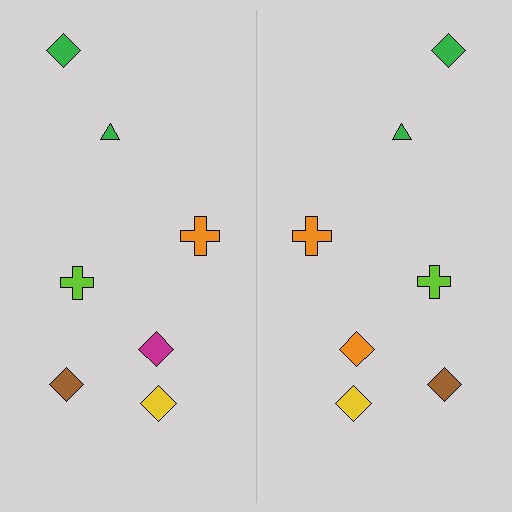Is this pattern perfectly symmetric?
No, the pattern is not perfectly symmetric. The orange diamond on the right side breaks the symmetry — its mirror counterpart is magenta.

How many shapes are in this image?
There are 14 shapes in this image.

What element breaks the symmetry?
The orange diamond on the right side breaks the symmetry — its mirror counterpart is magenta.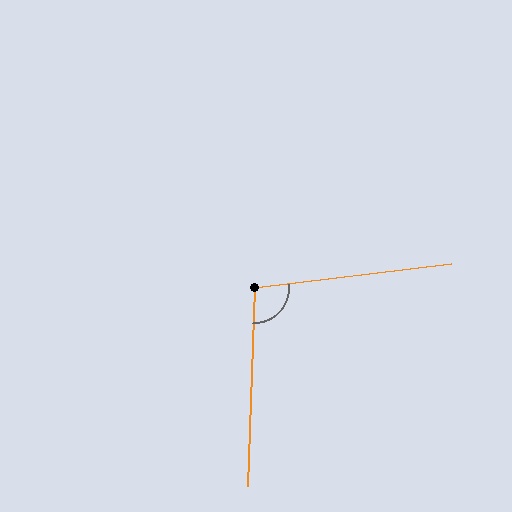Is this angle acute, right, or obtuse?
It is obtuse.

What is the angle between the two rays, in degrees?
Approximately 99 degrees.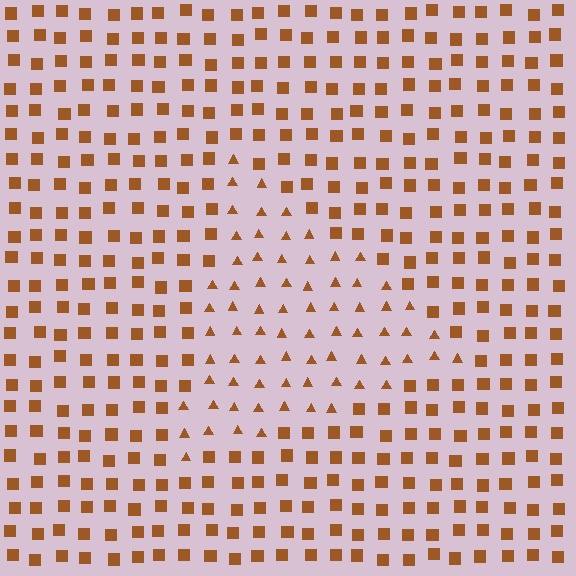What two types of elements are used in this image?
The image uses triangles inside the triangle region and squares outside it.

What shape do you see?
I see a triangle.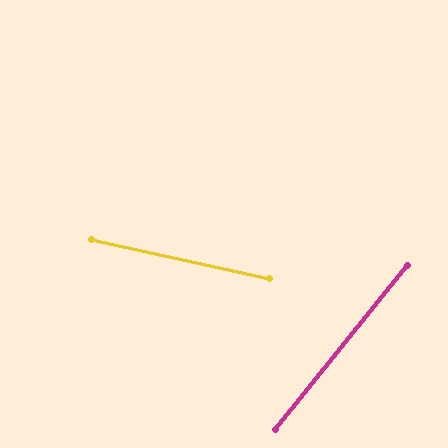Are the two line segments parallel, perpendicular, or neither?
Neither parallel nor perpendicular — they differ by about 64°.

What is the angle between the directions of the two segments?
Approximately 64 degrees.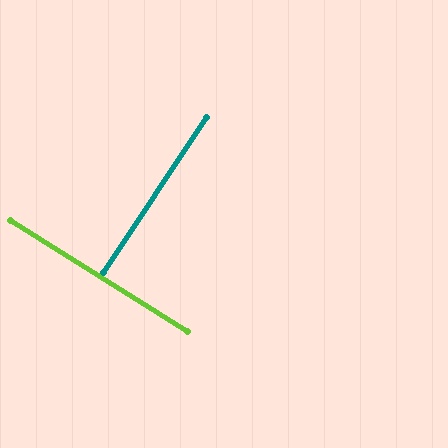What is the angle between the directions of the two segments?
Approximately 88 degrees.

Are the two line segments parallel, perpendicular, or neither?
Perpendicular — they meet at approximately 88°.